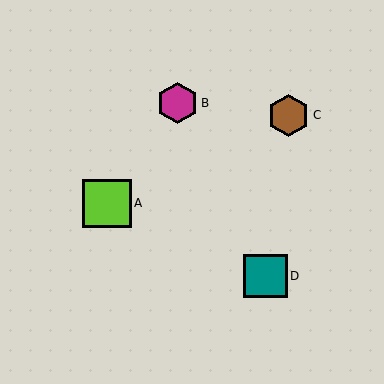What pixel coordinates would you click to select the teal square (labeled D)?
Click at (265, 276) to select the teal square D.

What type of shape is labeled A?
Shape A is a lime square.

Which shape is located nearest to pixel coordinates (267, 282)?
The teal square (labeled D) at (265, 276) is nearest to that location.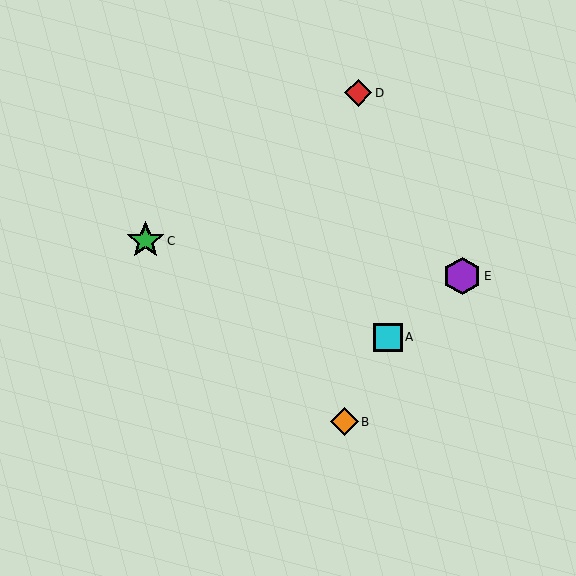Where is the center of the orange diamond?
The center of the orange diamond is at (344, 422).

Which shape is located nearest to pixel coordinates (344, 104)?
The red diamond (labeled D) at (358, 93) is nearest to that location.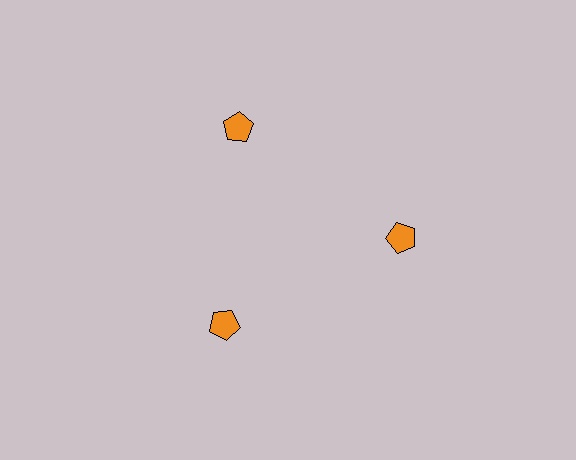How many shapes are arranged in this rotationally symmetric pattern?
There are 3 shapes, arranged in 3 groups of 1.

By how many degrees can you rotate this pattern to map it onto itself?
The pattern maps onto itself every 120 degrees of rotation.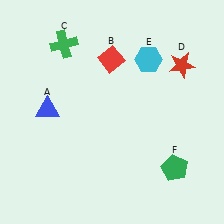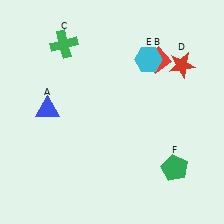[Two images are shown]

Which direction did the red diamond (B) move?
The red diamond (B) moved right.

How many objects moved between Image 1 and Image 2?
1 object moved between the two images.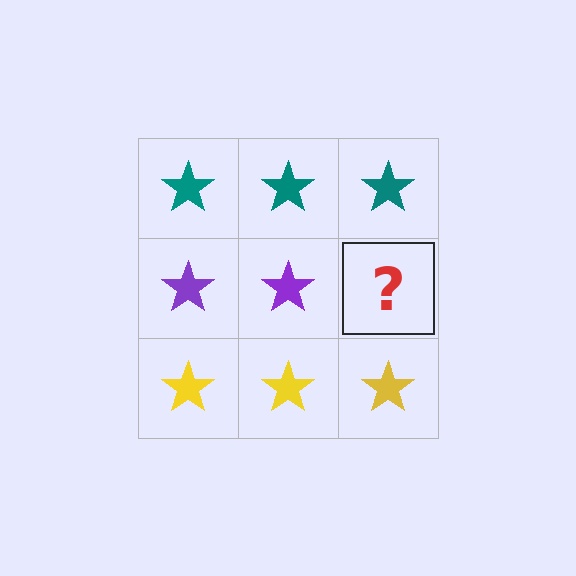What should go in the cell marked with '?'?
The missing cell should contain a purple star.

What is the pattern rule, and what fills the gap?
The rule is that each row has a consistent color. The gap should be filled with a purple star.